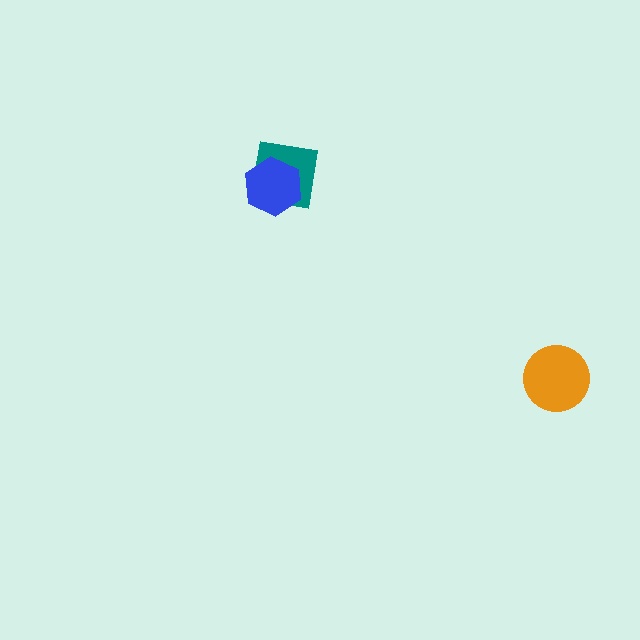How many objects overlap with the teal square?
1 object overlaps with the teal square.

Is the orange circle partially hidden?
No, no other shape covers it.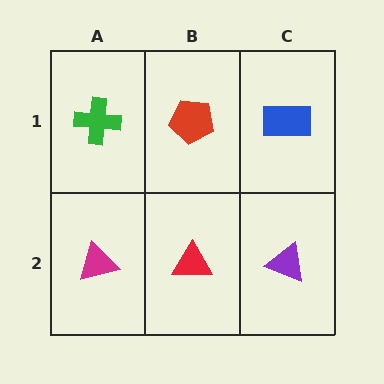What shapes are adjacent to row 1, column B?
A red triangle (row 2, column B), a green cross (row 1, column A), a blue rectangle (row 1, column C).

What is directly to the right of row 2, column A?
A red triangle.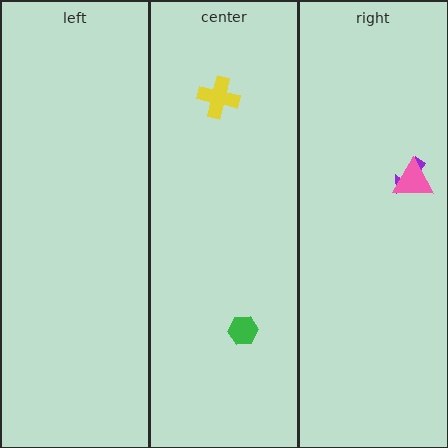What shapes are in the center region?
The green hexagon, the yellow cross.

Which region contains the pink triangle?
The right region.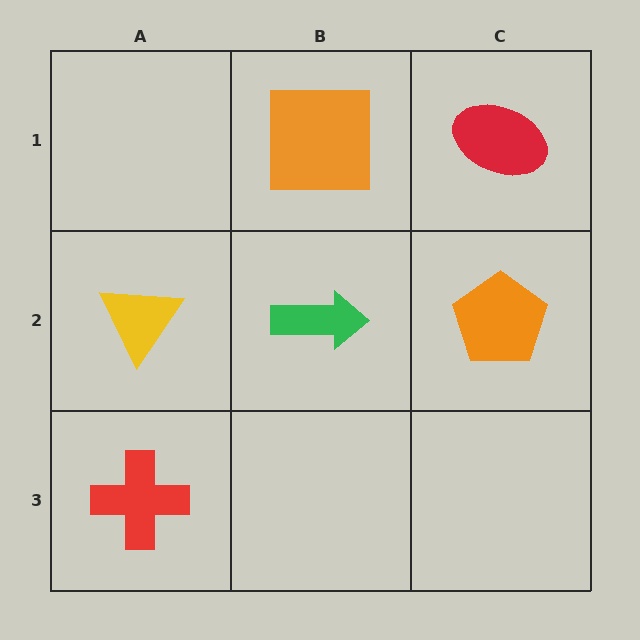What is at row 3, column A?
A red cross.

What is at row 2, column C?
An orange pentagon.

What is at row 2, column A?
A yellow triangle.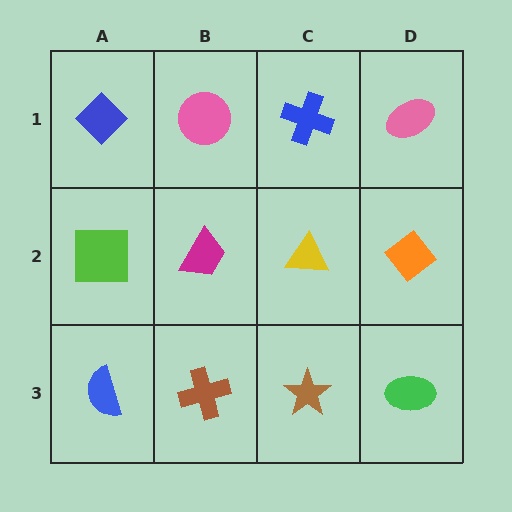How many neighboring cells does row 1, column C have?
3.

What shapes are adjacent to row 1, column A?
A lime square (row 2, column A), a pink circle (row 1, column B).